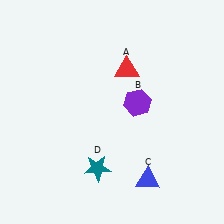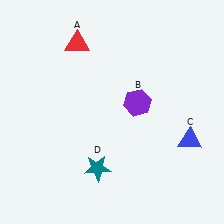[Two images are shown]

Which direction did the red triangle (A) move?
The red triangle (A) moved left.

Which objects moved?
The objects that moved are: the red triangle (A), the blue triangle (C).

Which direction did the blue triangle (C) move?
The blue triangle (C) moved right.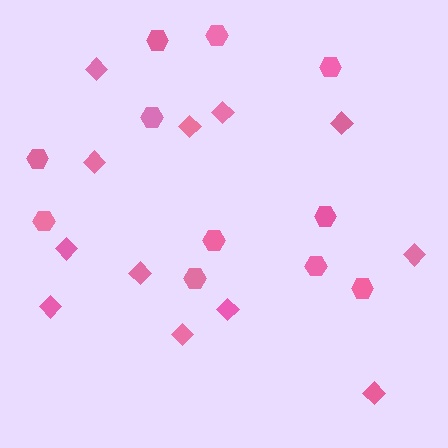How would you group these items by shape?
There are 2 groups: one group of diamonds (12) and one group of hexagons (11).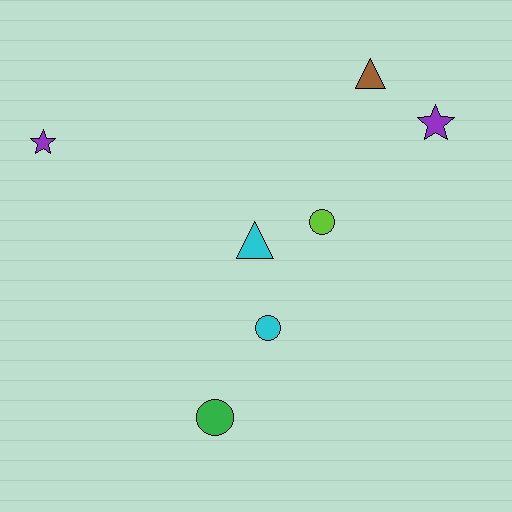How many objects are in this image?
There are 7 objects.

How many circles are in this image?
There are 3 circles.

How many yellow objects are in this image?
There are no yellow objects.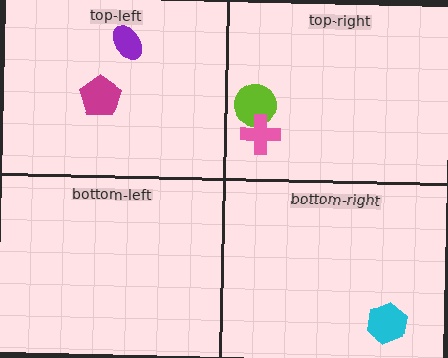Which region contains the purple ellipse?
The top-left region.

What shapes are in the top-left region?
The magenta pentagon, the purple ellipse.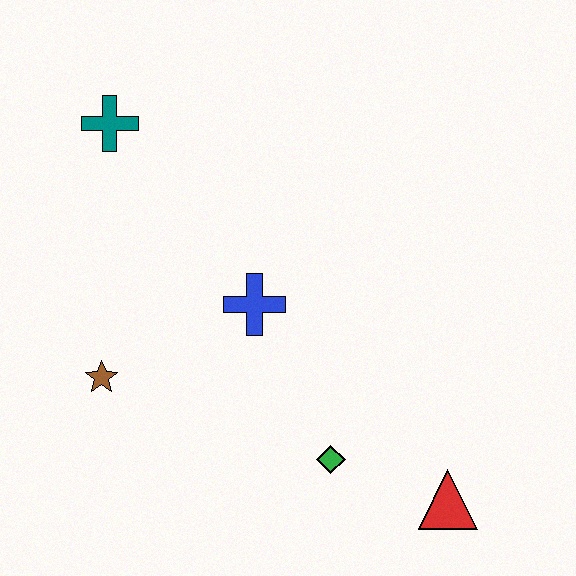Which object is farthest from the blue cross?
The red triangle is farthest from the blue cross.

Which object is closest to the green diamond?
The red triangle is closest to the green diamond.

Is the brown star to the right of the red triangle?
No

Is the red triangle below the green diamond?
Yes